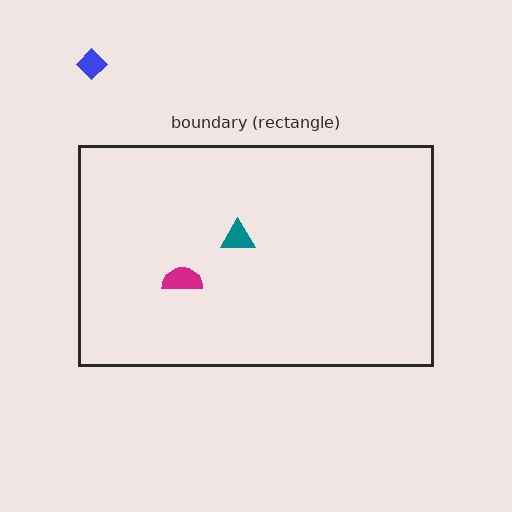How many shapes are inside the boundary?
2 inside, 1 outside.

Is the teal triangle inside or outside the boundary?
Inside.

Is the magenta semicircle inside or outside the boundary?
Inside.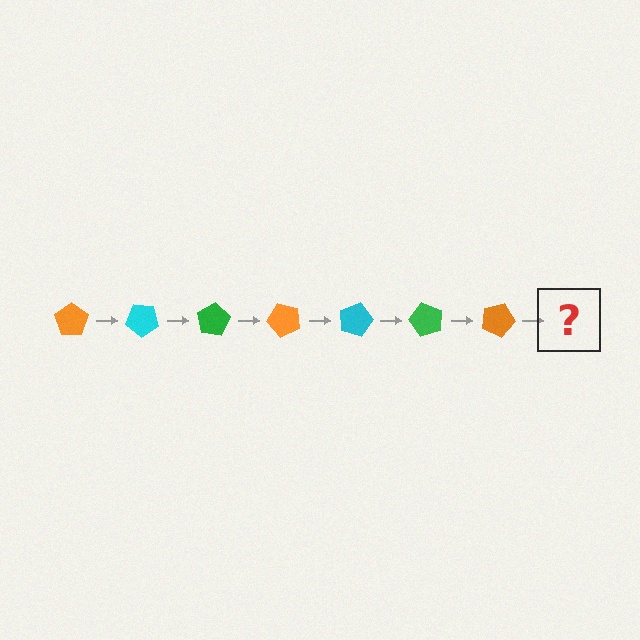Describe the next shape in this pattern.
It should be a cyan pentagon, rotated 280 degrees from the start.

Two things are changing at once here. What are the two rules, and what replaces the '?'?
The two rules are that it rotates 40 degrees each step and the color cycles through orange, cyan, and green. The '?' should be a cyan pentagon, rotated 280 degrees from the start.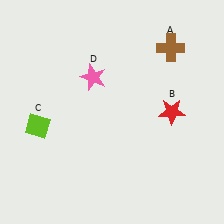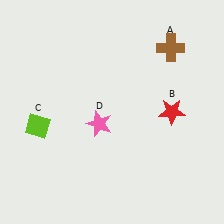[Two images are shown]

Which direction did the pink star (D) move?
The pink star (D) moved down.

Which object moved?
The pink star (D) moved down.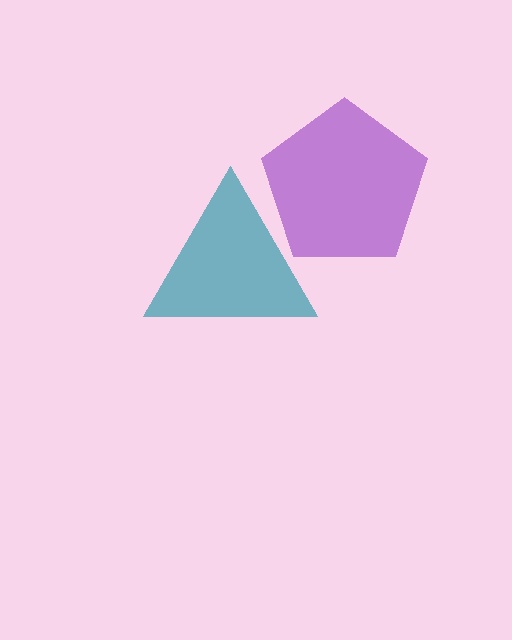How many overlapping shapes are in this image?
There are 2 overlapping shapes in the image.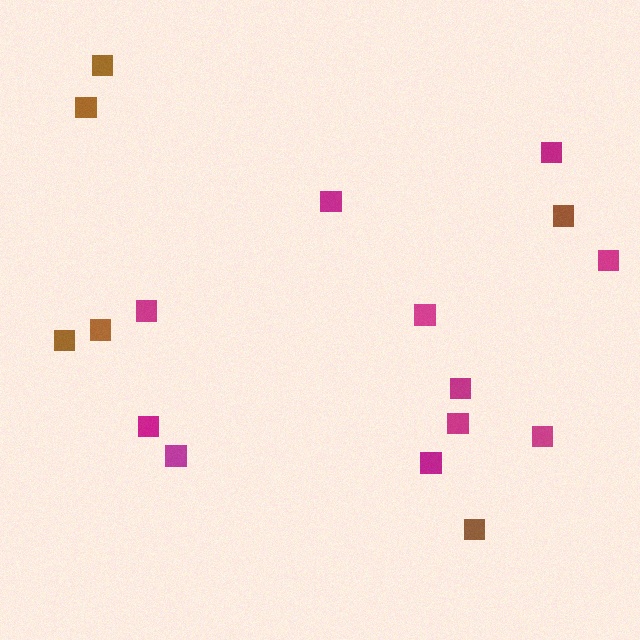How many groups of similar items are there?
There are 2 groups: one group of brown squares (6) and one group of magenta squares (11).